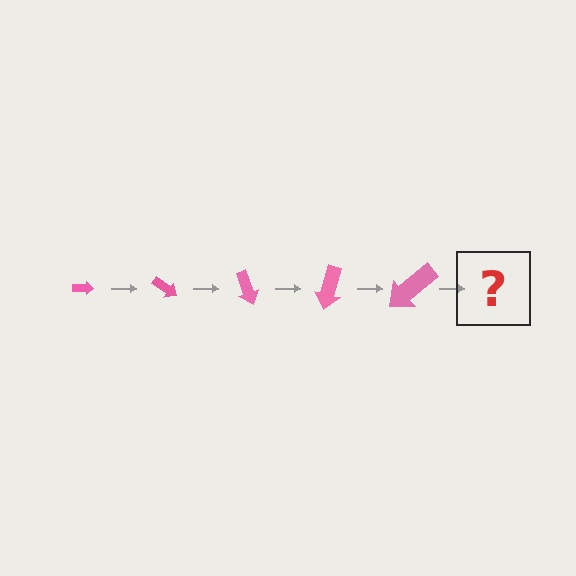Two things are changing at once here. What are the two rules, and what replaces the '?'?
The two rules are that the arrow grows larger each step and it rotates 35 degrees each step. The '?' should be an arrow, larger than the previous one and rotated 175 degrees from the start.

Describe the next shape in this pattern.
It should be an arrow, larger than the previous one and rotated 175 degrees from the start.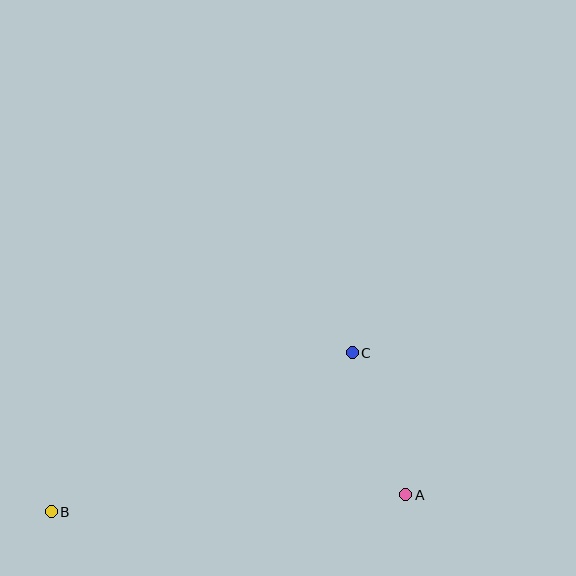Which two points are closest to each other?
Points A and C are closest to each other.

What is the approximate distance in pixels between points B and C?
The distance between B and C is approximately 340 pixels.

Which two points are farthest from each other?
Points A and B are farthest from each other.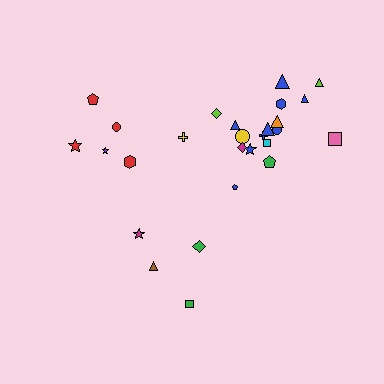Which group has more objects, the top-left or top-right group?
The top-right group.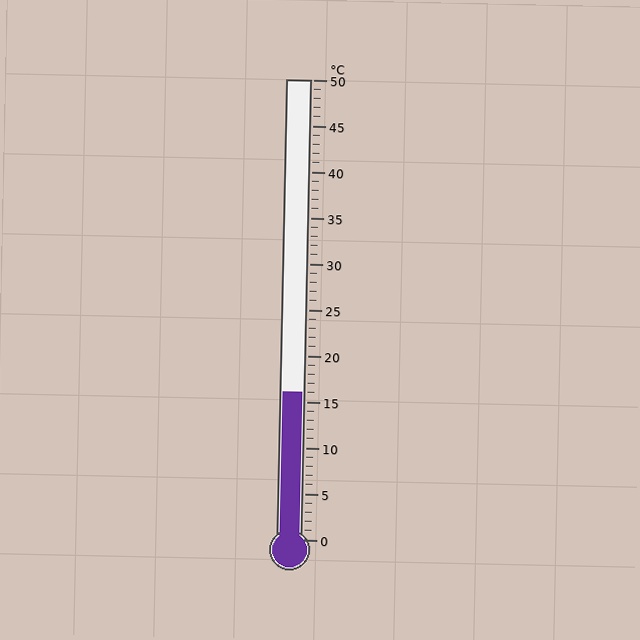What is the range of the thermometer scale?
The thermometer scale ranges from 0°C to 50°C.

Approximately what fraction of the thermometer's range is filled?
The thermometer is filled to approximately 30% of its range.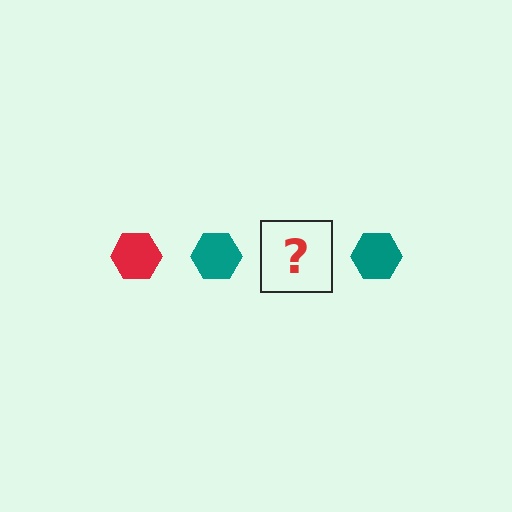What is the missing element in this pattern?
The missing element is a red hexagon.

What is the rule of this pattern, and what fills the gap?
The rule is that the pattern cycles through red, teal hexagons. The gap should be filled with a red hexagon.